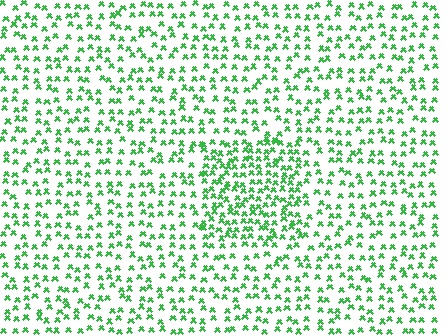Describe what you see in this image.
The image contains small green elements arranged at two different densities. A rectangle-shaped region is visible where the elements are more densely packed than the surrounding area.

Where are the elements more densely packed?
The elements are more densely packed inside the rectangle boundary.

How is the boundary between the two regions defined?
The boundary is defined by a change in element density (approximately 1.8x ratio). All elements are the same color, size, and shape.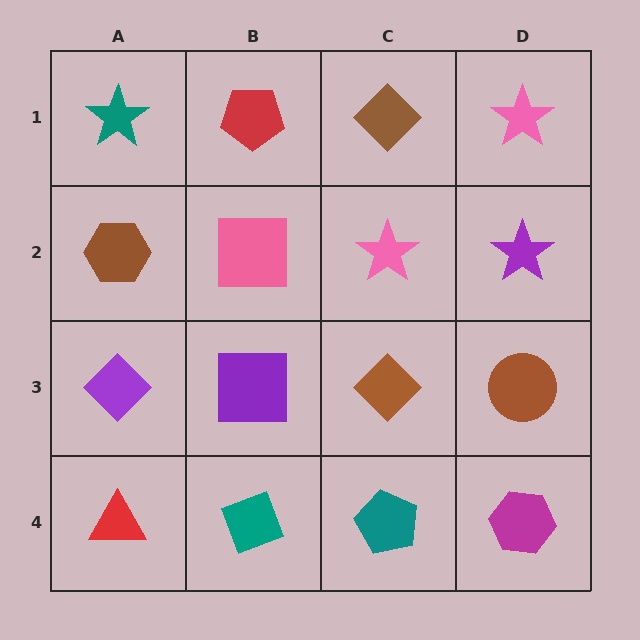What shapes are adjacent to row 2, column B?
A red pentagon (row 1, column B), a purple square (row 3, column B), a brown hexagon (row 2, column A), a pink star (row 2, column C).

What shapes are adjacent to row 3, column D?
A purple star (row 2, column D), a magenta hexagon (row 4, column D), a brown diamond (row 3, column C).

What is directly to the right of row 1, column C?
A pink star.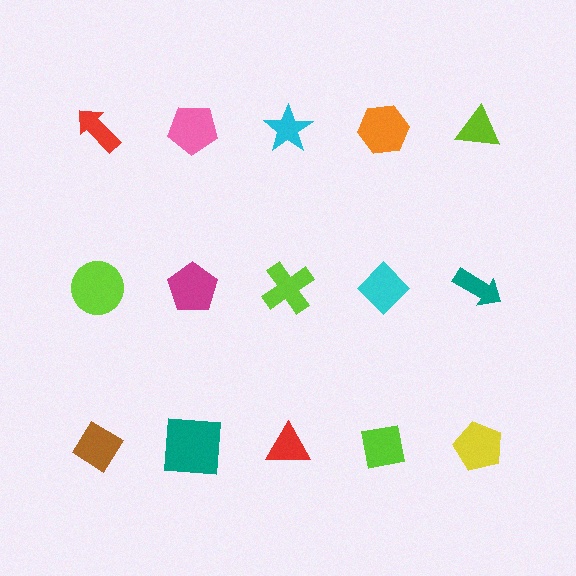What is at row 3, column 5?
A yellow pentagon.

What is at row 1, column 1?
A red arrow.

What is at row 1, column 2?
A pink pentagon.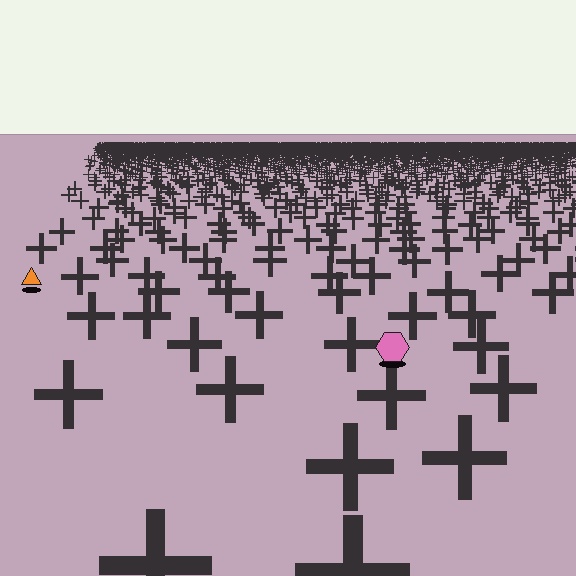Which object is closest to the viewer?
The pink hexagon is closest. The texture marks near it are larger and more spread out.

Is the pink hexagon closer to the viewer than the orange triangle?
Yes. The pink hexagon is closer — you can tell from the texture gradient: the ground texture is coarser near it.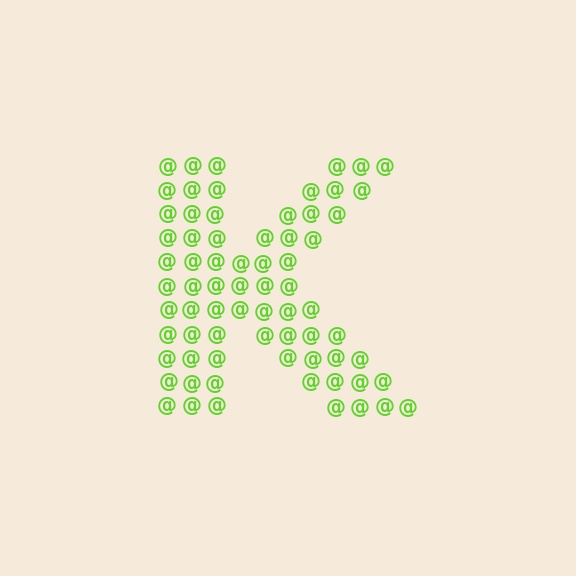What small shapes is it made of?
It is made of small at signs.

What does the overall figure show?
The overall figure shows the letter K.